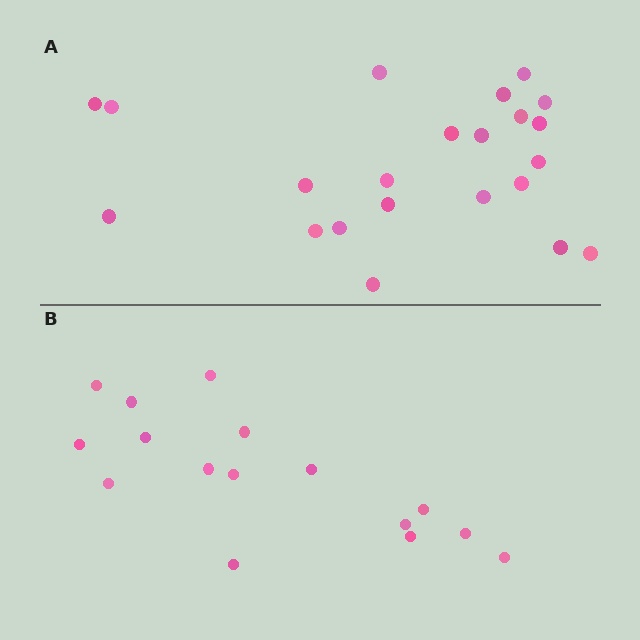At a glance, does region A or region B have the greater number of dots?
Region A (the top region) has more dots.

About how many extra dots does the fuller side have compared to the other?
Region A has about 6 more dots than region B.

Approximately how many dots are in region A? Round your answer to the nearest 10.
About 20 dots. (The exact count is 22, which rounds to 20.)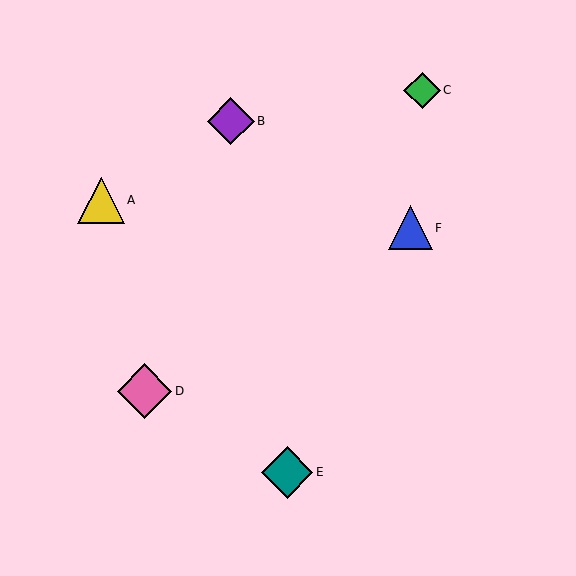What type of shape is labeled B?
Shape B is a purple diamond.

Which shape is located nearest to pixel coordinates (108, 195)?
The yellow triangle (labeled A) at (101, 200) is nearest to that location.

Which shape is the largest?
The pink diamond (labeled D) is the largest.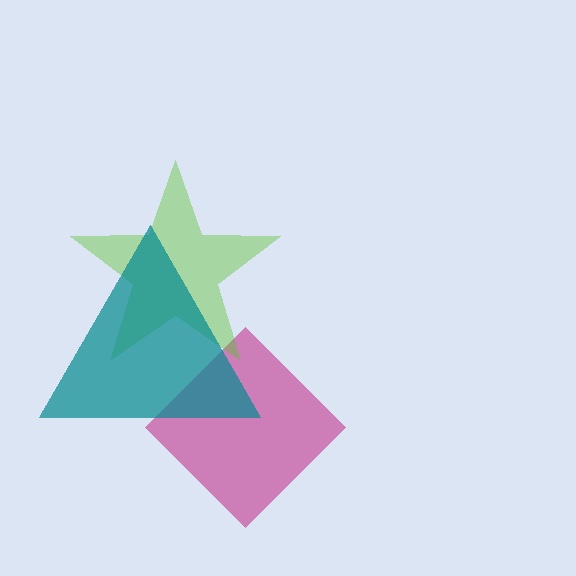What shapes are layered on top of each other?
The layered shapes are: a magenta diamond, a lime star, a teal triangle.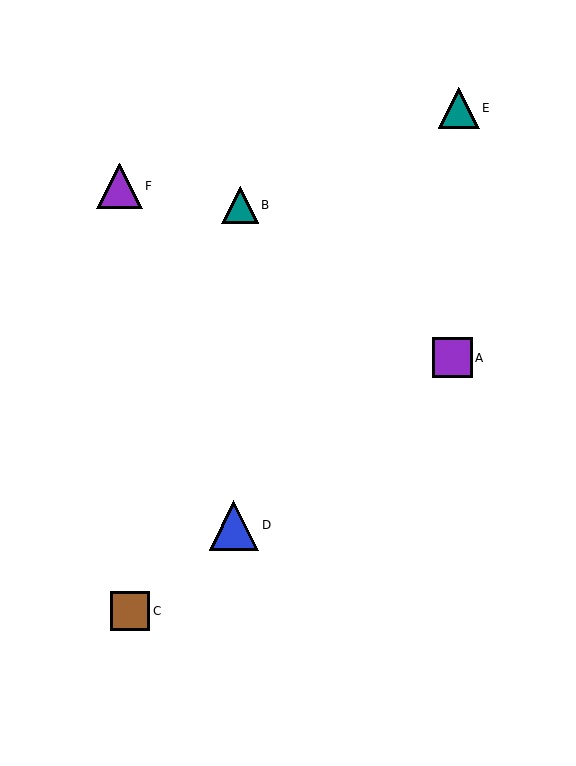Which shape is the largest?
The blue triangle (labeled D) is the largest.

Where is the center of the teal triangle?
The center of the teal triangle is at (459, 108).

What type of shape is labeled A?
Shape A is a purple square.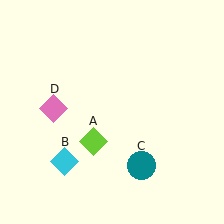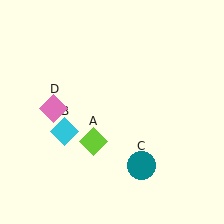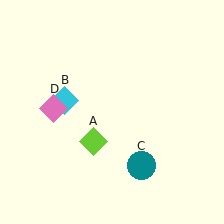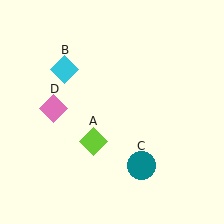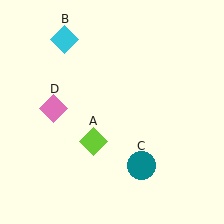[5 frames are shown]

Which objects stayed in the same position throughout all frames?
Lime diamond (object A) and teal circle (object C) and pink diamond (object D) remained stationary.